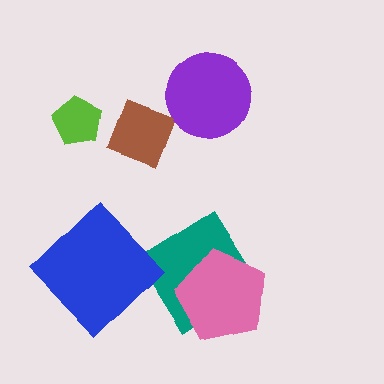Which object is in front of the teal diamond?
The pink pentagon is in front of the teal diamond.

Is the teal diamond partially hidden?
Yes, it is partially covered by another shape.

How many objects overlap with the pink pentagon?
1 object overlaps with the pink pentagon.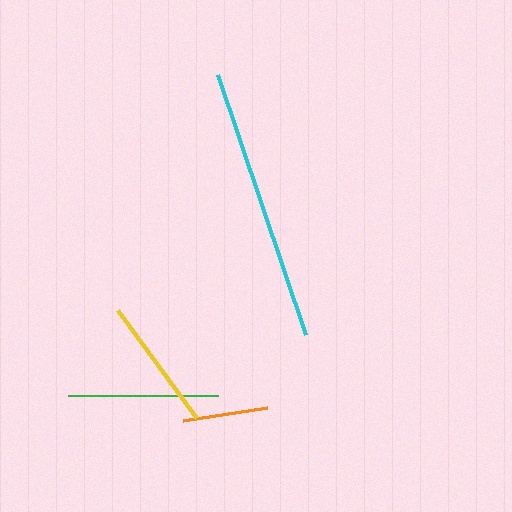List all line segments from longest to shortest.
From longest to shortest: cyan, green, yellow, orange.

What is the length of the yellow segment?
The yellow segment is approximately 134 pixels long.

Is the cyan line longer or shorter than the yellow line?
The cyan line is longer than the yellow line.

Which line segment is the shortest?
The orange line is the shortest at approximately 85 pixels.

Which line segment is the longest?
The cyan line is the longest at approximately 274 pixels.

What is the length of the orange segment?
The orange segment is approximately 85 pixels long.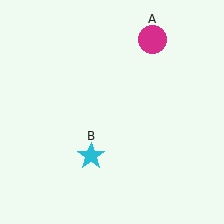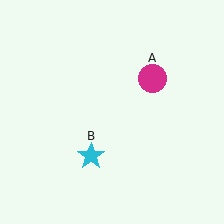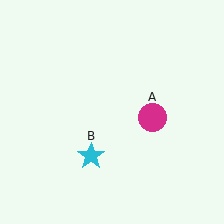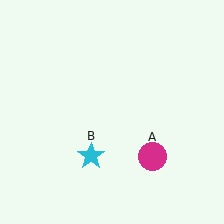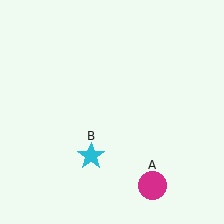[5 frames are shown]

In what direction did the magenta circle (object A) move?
The magenta circle (object A) moved down.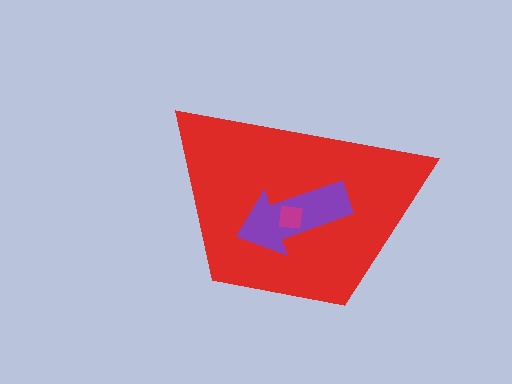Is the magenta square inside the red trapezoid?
Yes.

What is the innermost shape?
The magenta square.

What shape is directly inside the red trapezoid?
The purple arrow.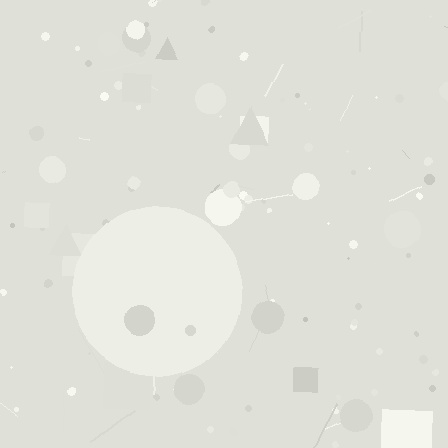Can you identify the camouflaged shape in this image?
The camouflaged shape is a circle.